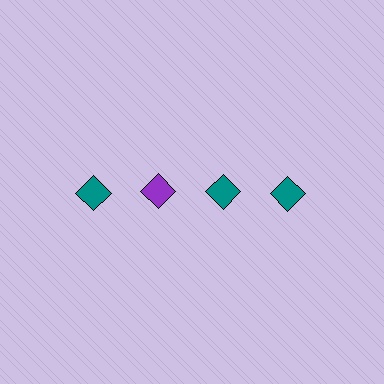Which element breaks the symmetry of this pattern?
The purple diamond in the top row, second from left column breaks the symmetry. All other shapes are teal diamonds.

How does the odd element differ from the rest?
It has a different color: purple instead of teal.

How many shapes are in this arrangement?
There are 4 shapes arranged in a grid pattern.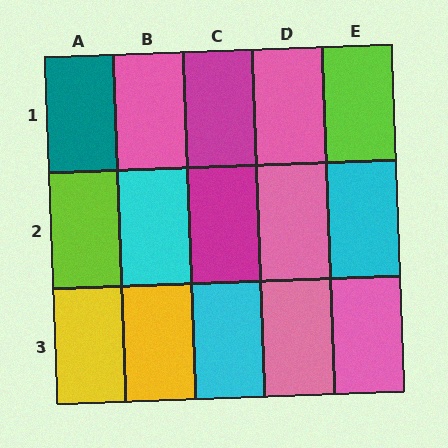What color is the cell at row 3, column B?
Yellow.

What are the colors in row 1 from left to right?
Teal, pink, magenta, pink, lime.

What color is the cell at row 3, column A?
Yellow.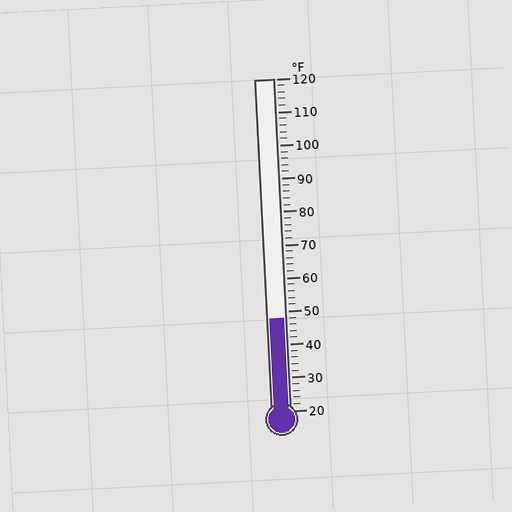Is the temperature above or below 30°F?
The temperature is above 30°F.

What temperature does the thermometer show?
The thermometer shows approximately 48°F.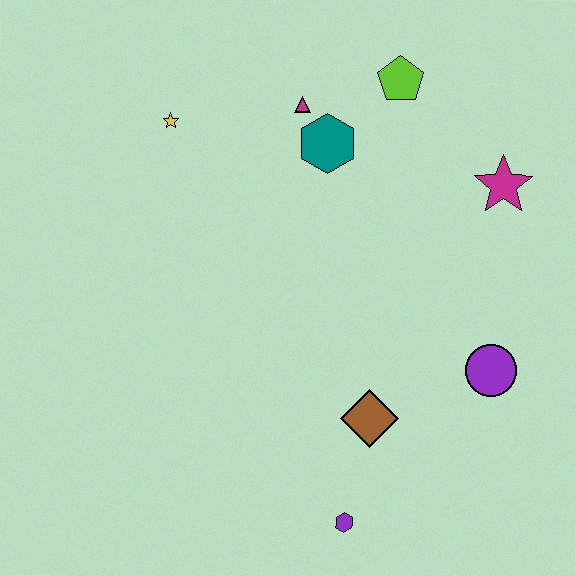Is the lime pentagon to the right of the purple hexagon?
Yes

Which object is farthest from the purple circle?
The yellow star is farthest from the purple circle.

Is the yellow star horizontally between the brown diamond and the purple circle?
No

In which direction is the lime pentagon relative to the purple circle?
The lime pentagon is above the purple circle.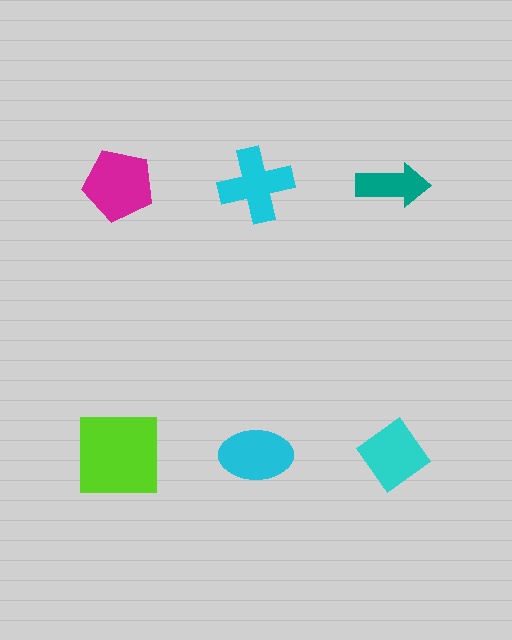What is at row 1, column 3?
A teal arrow.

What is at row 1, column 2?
A cyan cross.